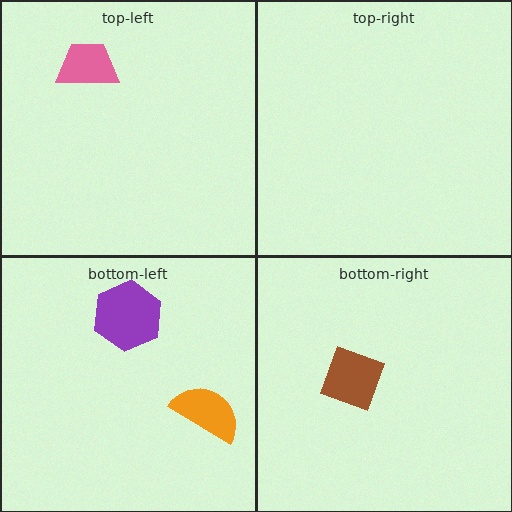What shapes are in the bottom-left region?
The orange semicircle, the purple hexagon.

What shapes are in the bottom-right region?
The brown diamond.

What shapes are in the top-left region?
The pink trapezoid.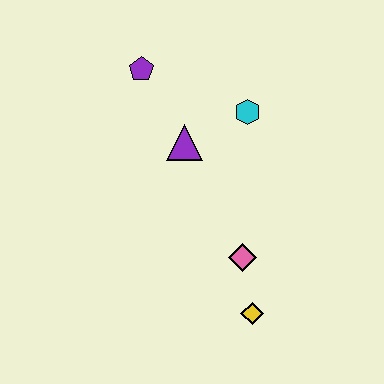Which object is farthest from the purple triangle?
The yellow diamond is farthest from the purple triangle.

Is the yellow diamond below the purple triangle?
Yes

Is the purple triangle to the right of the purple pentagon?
Yes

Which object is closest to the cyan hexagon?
The purple triangle is closest to the cyan hexagon.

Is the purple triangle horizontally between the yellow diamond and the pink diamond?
No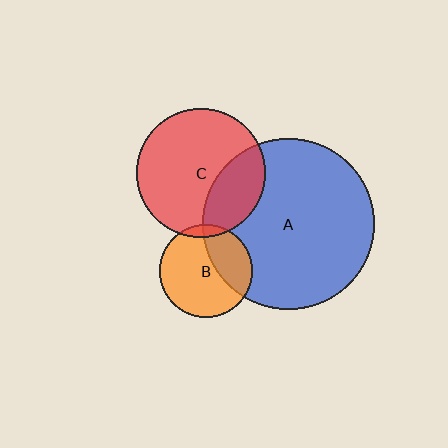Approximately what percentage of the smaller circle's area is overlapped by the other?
Approximately 30%.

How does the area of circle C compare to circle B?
Approximately 1.9 times.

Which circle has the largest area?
Circle A (blue).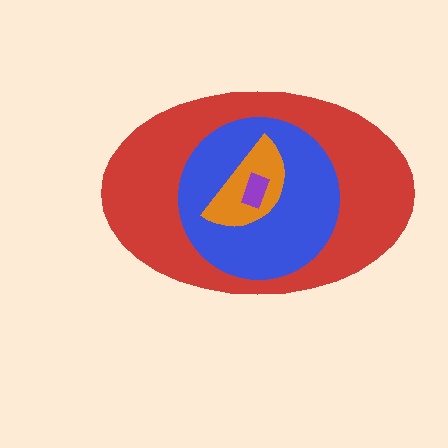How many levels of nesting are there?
4.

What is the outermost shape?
The red ellipse.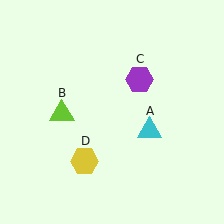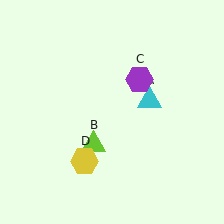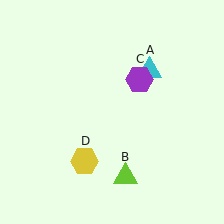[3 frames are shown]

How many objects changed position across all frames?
2 objects changed position: cyan triangle (object A), lime triangle (object B).